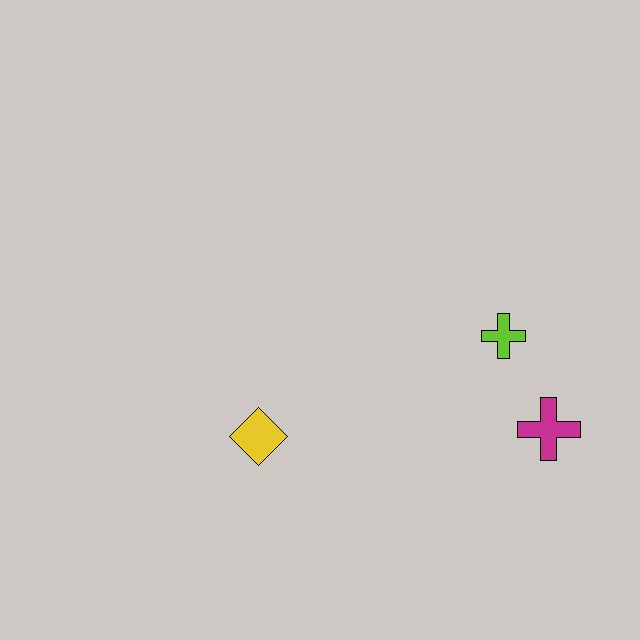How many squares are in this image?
There are no squares.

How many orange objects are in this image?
There are no orange objects.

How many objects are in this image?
There are 3 objects.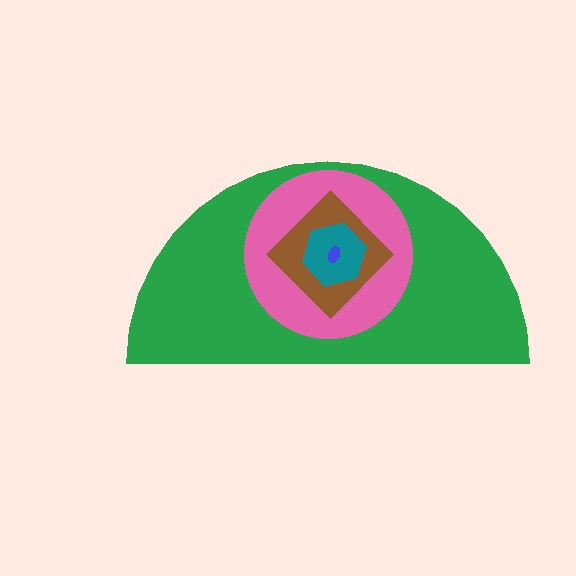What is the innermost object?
The blue ellipse.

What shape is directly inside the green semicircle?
The pink circle.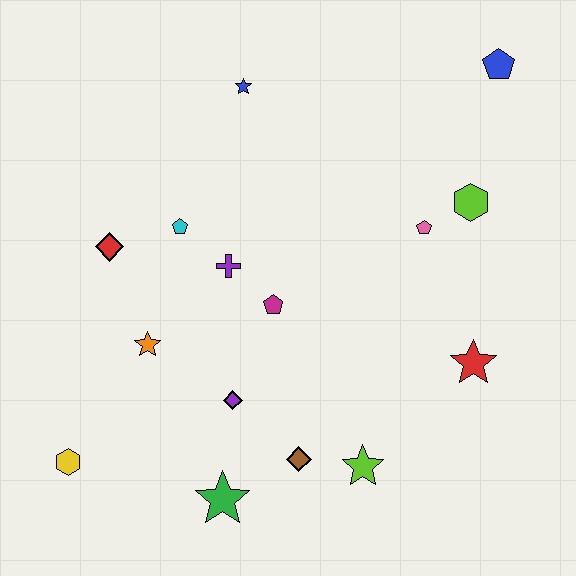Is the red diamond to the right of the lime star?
No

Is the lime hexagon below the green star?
No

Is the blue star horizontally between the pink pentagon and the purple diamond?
Yes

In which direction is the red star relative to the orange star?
The red star is to the right of the orange star.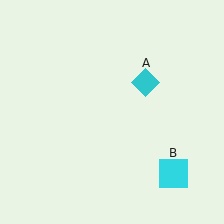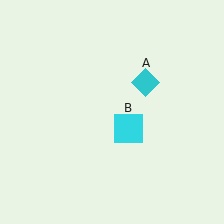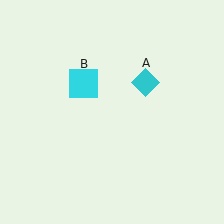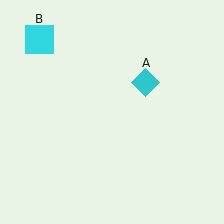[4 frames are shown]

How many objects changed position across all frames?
1 object changed position: cyan square (object B).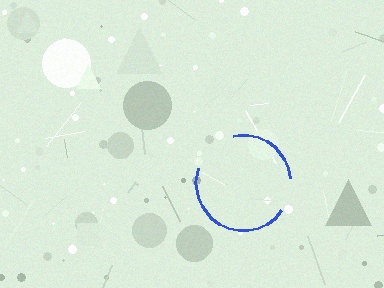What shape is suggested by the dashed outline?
The dashed outline suggests a circle.